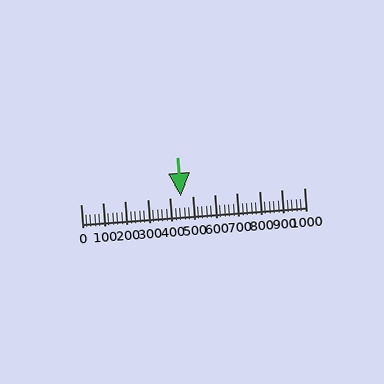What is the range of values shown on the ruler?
The ruler shows values from 0 to 1000.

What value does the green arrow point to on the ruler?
The green arrow points to approximately 448.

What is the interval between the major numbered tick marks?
The major tick marks are spaced 100 units apart.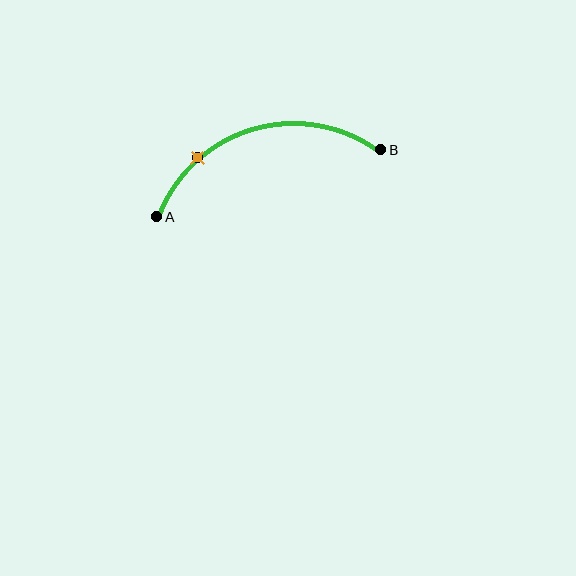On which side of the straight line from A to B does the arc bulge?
The arc bulges above the straight line connecting A and B.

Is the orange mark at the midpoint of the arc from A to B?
No. The orange mark lies on the arc but is closer to endpoint A. The arc midpoint would be at the point on the curve equidistant along the arc from both A and B.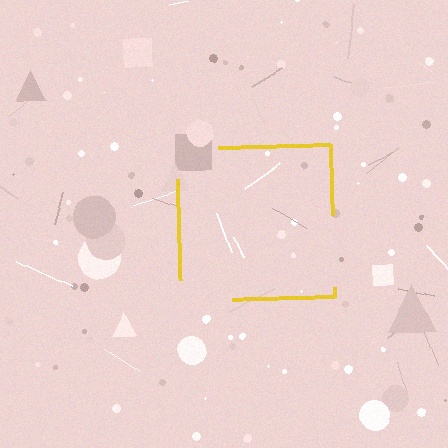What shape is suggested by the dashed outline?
The dashed outline suggests a square.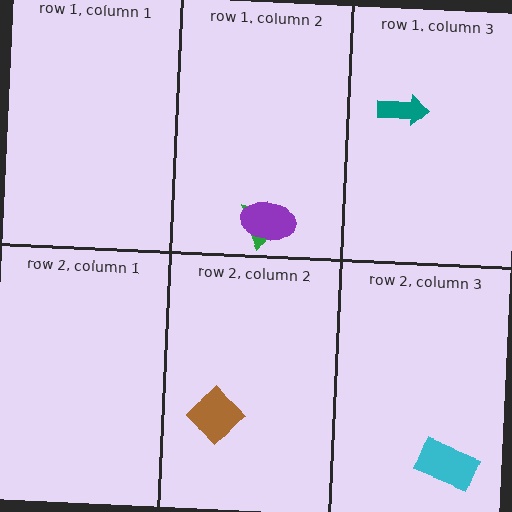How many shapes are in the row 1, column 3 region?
1.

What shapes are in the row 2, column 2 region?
The brown diamond.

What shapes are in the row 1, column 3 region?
The teal arrow.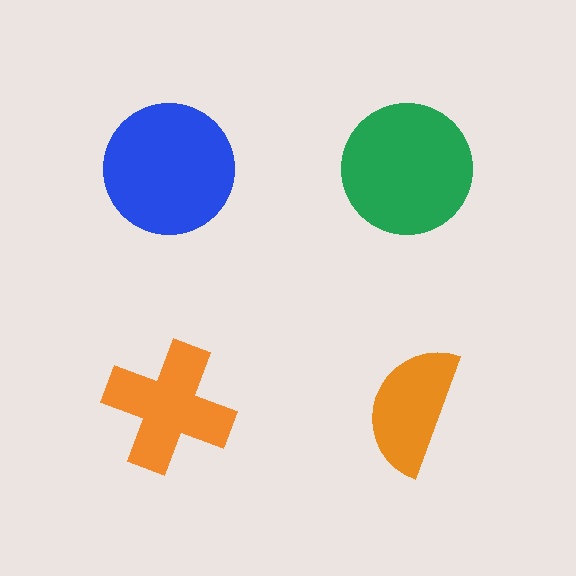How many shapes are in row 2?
2 shapes.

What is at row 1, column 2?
A green circle.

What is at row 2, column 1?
An orange cross.